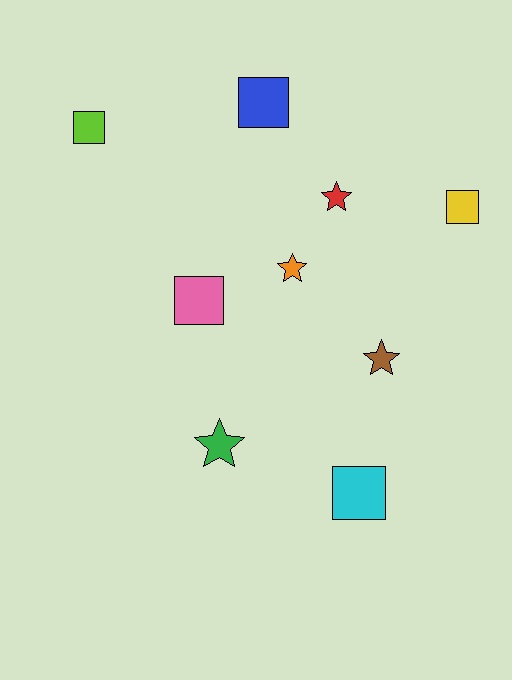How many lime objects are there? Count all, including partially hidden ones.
There is 1 lime object.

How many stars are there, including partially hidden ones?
There are 4 stars.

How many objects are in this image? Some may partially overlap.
There are 9 objects.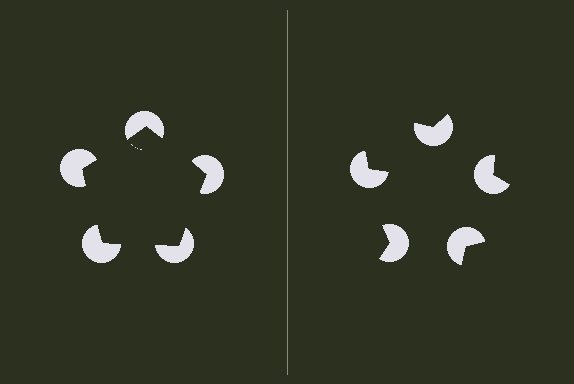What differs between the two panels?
The pac-man discs are positioned identically on both sides; only the wedge orientations differ. On the left they align to a pentagon; on the right they are misaligned.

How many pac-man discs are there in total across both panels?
10 — 5 on each side.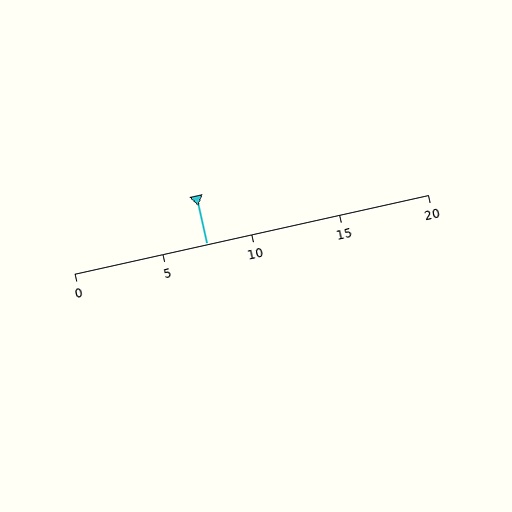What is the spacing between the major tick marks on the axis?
The major ticks are spaced 5 apart.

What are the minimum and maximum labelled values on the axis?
The axis runs from 0 to 20.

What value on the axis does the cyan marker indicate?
The marker indicates approximately 7.5.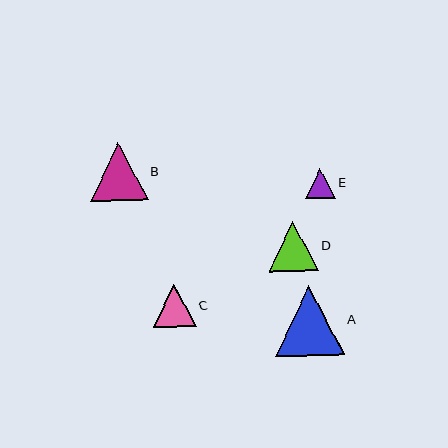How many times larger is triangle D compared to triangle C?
Triangle D is approximately 1.2 times the size of triangle C.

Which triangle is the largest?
Triangle A is the largest with a size of approximately 69 pixels.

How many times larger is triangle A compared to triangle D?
Triangle A is approximately 1.4 times the size of triangle D.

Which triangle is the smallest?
Triangle E is the smallest with a size of approximately 30 pixels.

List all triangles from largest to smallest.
From largest to smallest: A, B, D, C, E.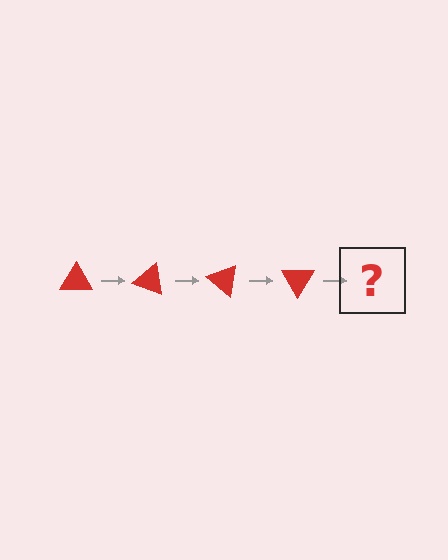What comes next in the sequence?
The next element should be a red triangle rotated 80 degrees.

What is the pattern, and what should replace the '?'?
The pattern is that the triangle rotates 20 degrees each step. The '?' should be a red triangle rotated 80 degrees.